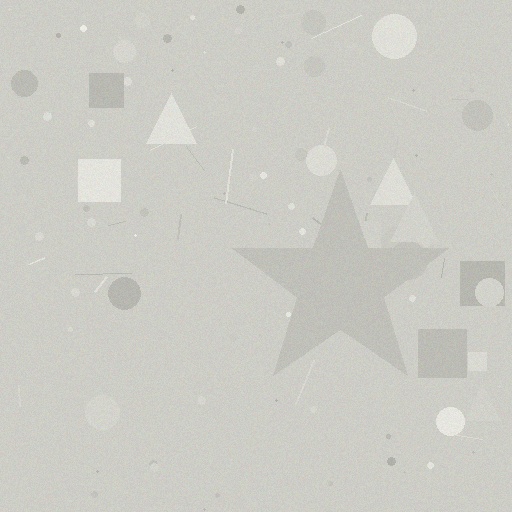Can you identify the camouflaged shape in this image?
The camouflaged shape is a star.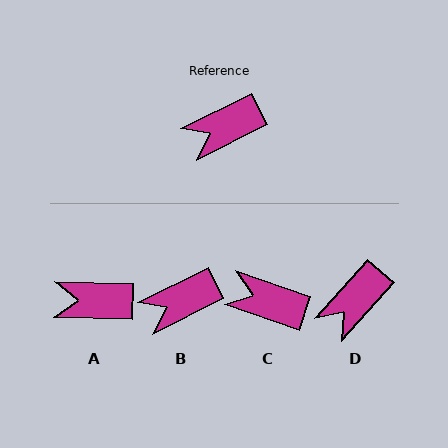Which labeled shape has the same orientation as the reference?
B.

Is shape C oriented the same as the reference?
No, it is off by about 45 degrees.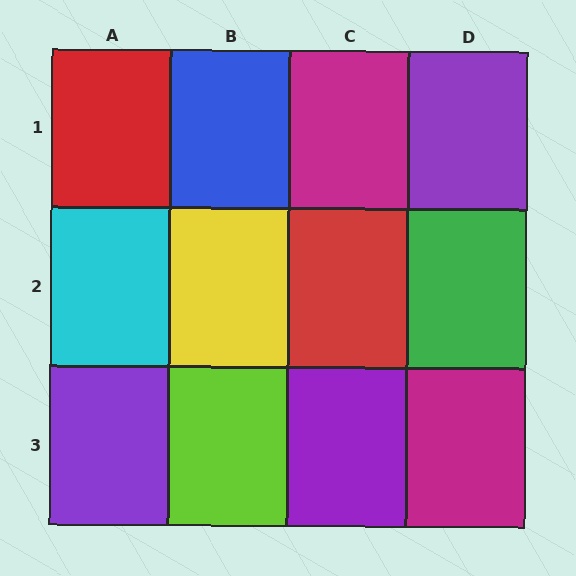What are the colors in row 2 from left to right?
Cyan, yellow, red, green.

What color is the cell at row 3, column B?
Lime.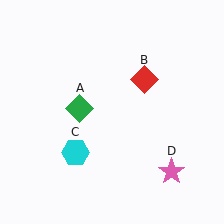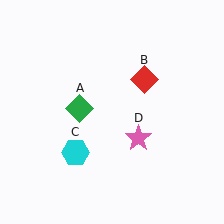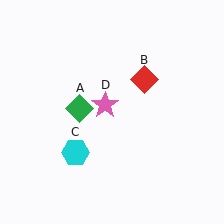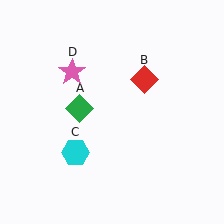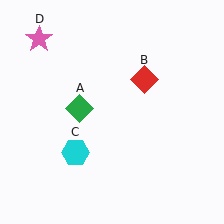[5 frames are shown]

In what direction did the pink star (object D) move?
The pink star (object D) moved up and to the left.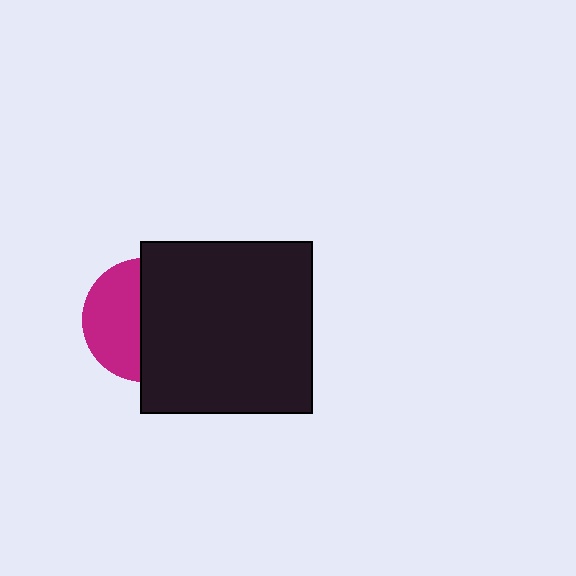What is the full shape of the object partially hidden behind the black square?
The partially hidden object is a magenta circle.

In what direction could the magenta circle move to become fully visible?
The magenta circle could move left. That would shift it out from behind the black square entirely.